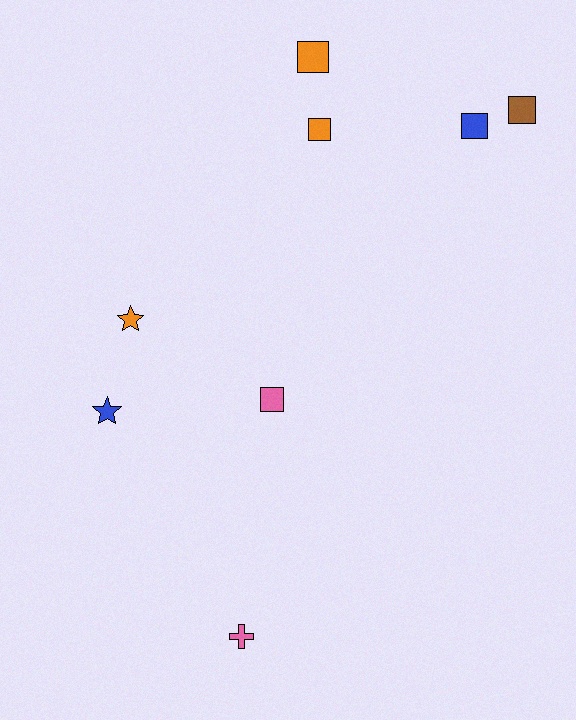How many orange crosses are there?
There are no orange crosses.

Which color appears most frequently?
Orange, with 3 objects.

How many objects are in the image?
There are 8 objects.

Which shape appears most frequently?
Square, with 5 objects.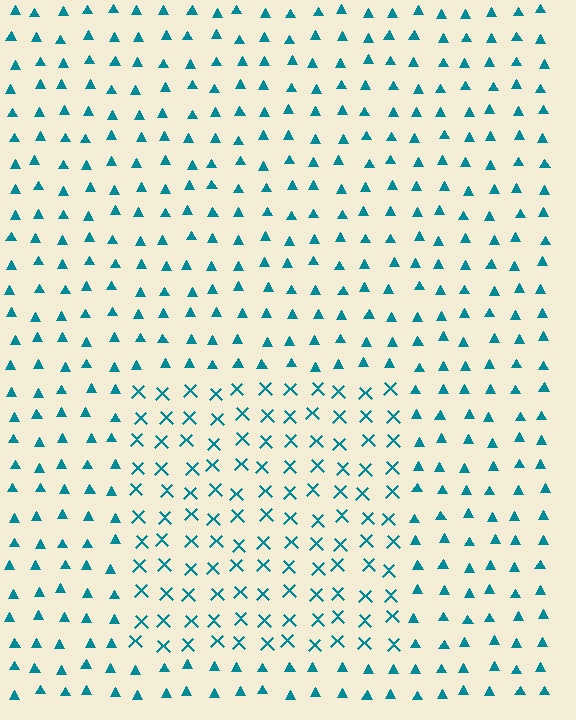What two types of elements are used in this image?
The image uses X marks inside the rectangle region and triangles outside it.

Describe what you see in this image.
The image is filled with small teal elements arranged in a uniform grid. A rectangle-shaped region contains X marks, while the surrounding area contains triangles. The boundary is defined purely by the change in element shape.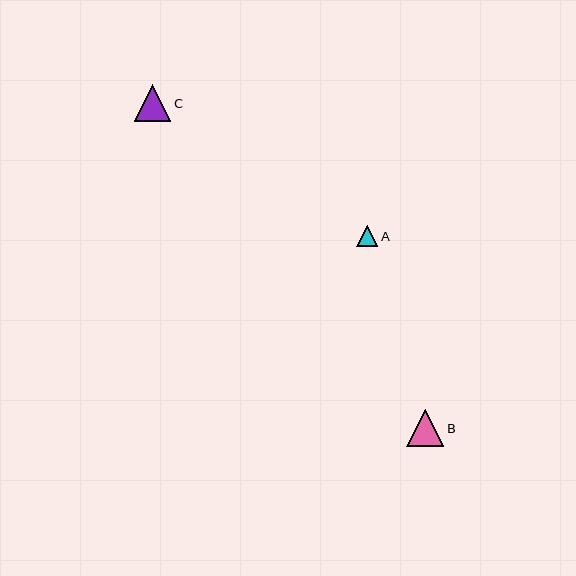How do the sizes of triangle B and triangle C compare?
Triangle B and triangle C are approximately the same size.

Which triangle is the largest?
Triangle B is the largest with a size of approximately 37 pixels.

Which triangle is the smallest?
Triangle A is the smallest with a size of approximately 21 pixels.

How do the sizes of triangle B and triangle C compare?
Triangle B and triangle C are approximately the same size.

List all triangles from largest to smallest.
From largest to smallest: B, C, A.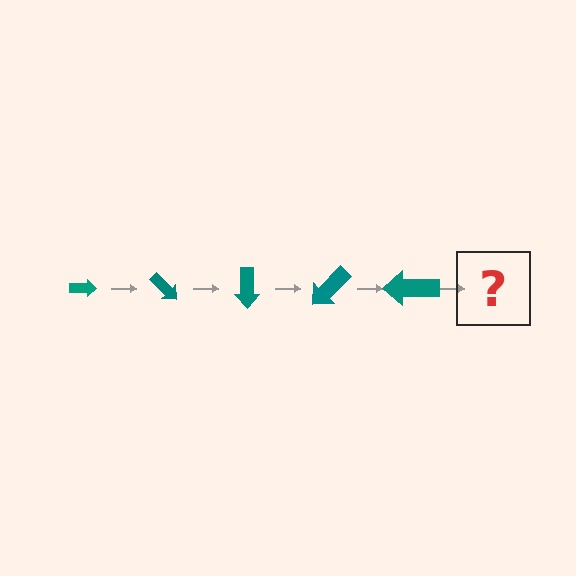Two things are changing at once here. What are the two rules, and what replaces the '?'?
The two rules are that the arrow grows larger each step and it rotates 45 degrees each step. The '?' should be an arrow, larger than the previous one and rotated 225 degrees from the start.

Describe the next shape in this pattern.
It should be an arrow, larger than the previous one and rotated 225 degrees from the start.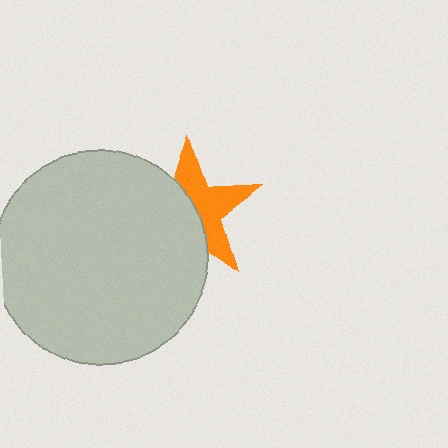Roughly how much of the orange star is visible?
About half of it is visible (roughly 49%).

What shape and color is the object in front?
The object in front is a light gray circle.